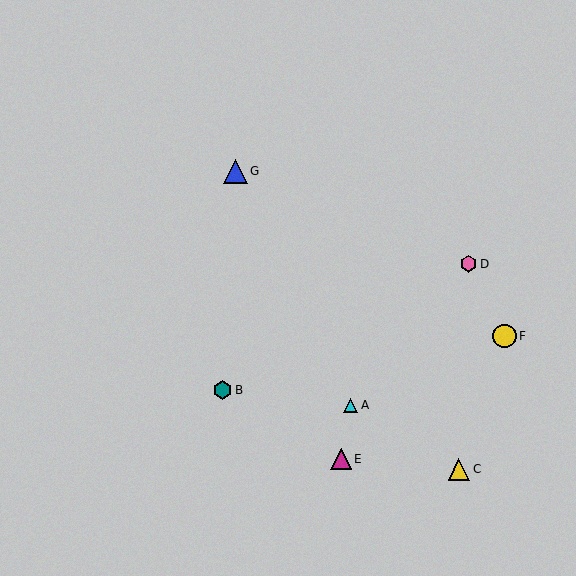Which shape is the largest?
The blue triangle (labeled G) is the largest.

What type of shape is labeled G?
Shape G is a blue triangle.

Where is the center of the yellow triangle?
The center of the yellow triangle is at (459, 469).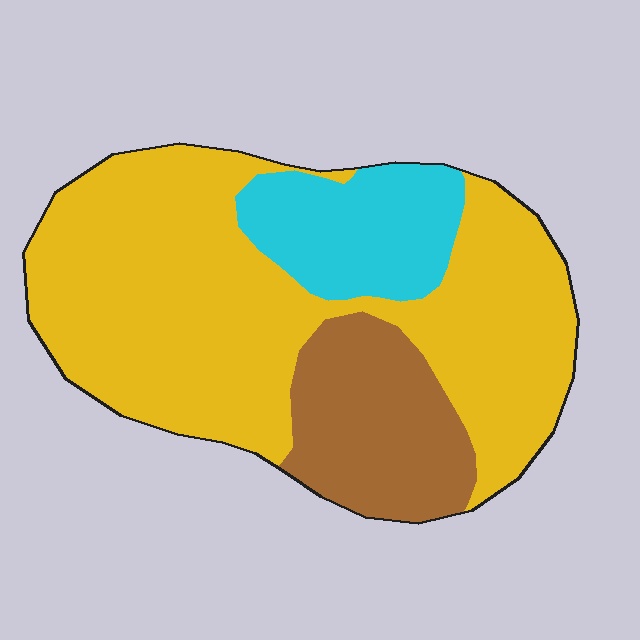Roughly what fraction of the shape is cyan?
Cyan covers around 15% of the shape.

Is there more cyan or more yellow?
Yellow.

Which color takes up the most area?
Yellow, at roughly 65%.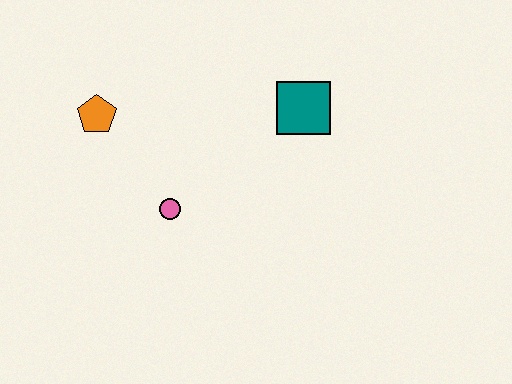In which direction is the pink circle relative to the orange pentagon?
The pink circle is below the orange pentagon.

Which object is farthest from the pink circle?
The teal square is farthest from the pink circle.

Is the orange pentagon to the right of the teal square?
No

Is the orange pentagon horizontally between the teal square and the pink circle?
No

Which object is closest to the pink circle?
The orange pentagon is closest to the pink circle.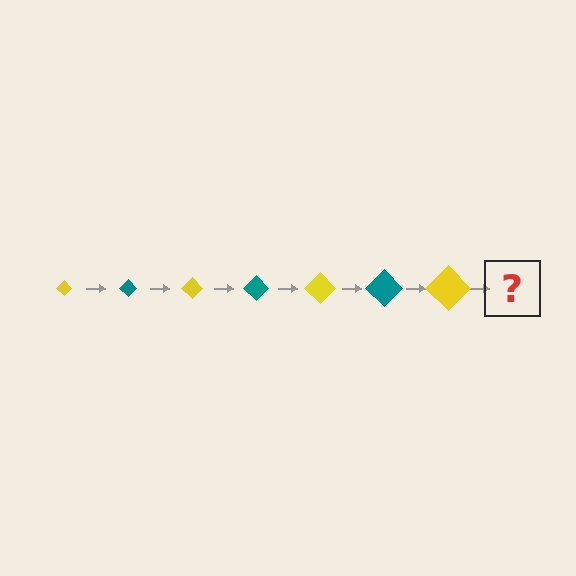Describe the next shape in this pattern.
It should be a teal diamond, larger than the previous one.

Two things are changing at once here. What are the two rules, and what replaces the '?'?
The two rules are that the diamond grows larger each step and the color cycles through yellow and teal. The '?' should be a teal diamond, larger than the previous one.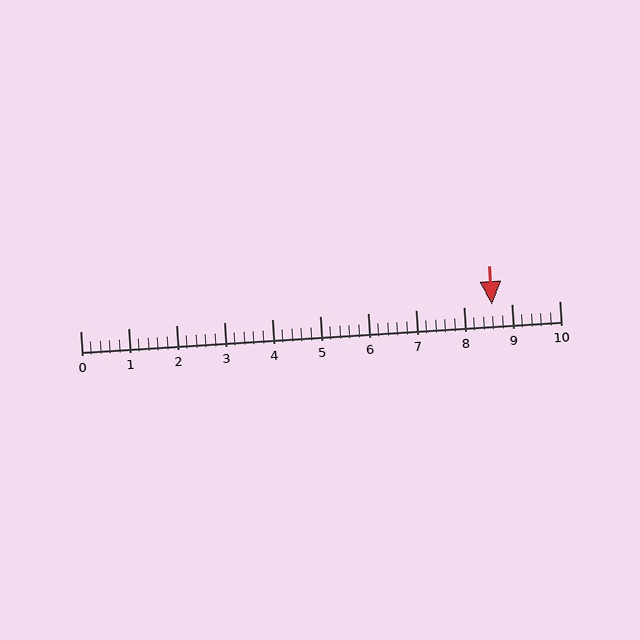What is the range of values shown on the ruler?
The ruler shows values from 0 to 10.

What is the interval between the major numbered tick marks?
The major tick marks are spaced 1 units apart.